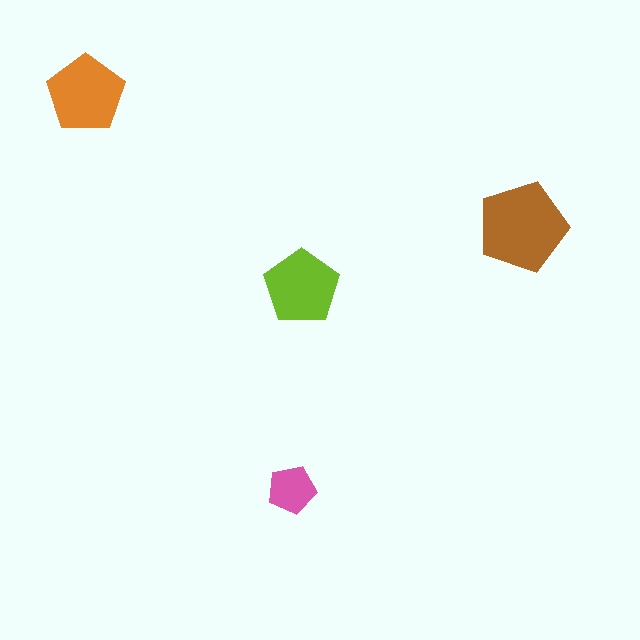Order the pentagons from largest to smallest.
the brown one, the orange one, the lime one, the pink one.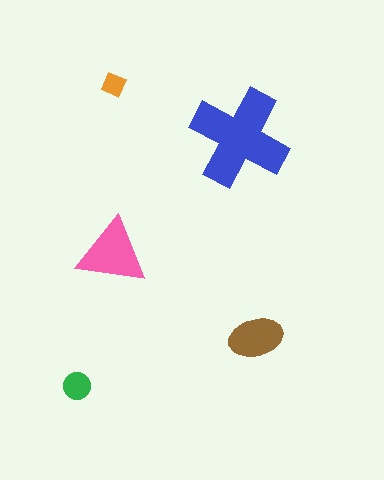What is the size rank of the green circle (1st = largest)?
4th.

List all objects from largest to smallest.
The blue cross, the pink triangle, the brown ellipse, the green circle, the orange diamond.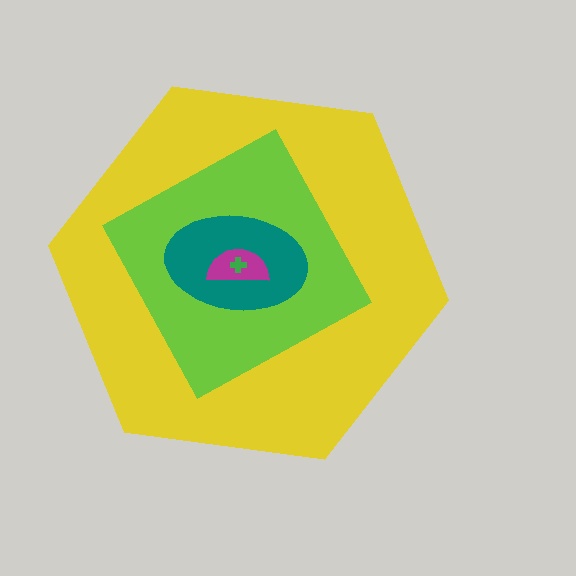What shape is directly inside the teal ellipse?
The magenta semicircle.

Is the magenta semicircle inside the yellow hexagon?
Yes.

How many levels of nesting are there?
5.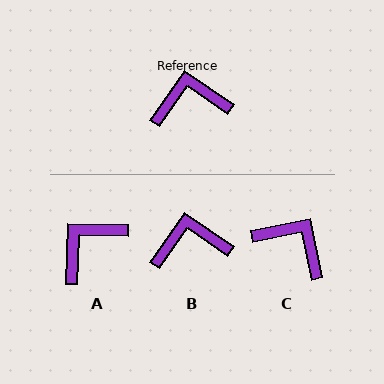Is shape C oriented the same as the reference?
No, it is off by about 44 degrees.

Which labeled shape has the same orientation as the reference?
B.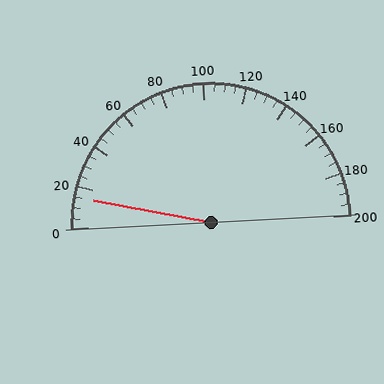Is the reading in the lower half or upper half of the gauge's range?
The reading is in the lower half of the range (0 to 200).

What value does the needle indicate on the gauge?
The needle indicates approximately 15.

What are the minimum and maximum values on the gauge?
The gauge ranges from 0 to 200.